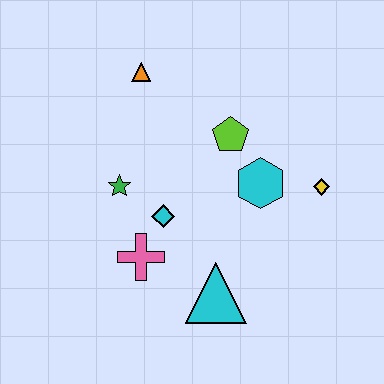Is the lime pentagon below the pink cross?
No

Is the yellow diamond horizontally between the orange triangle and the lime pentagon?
No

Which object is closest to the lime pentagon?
The cyan hexagon is closest to the lime pentagon.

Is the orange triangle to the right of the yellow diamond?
No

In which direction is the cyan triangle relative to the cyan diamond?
The cyan triangle is below the cyan diamond.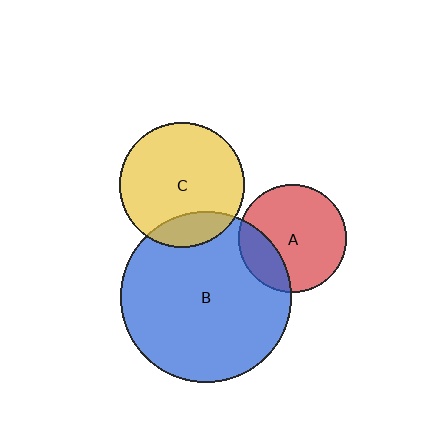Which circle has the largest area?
Circle B (blue).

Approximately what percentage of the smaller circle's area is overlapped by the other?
Approximately 20%.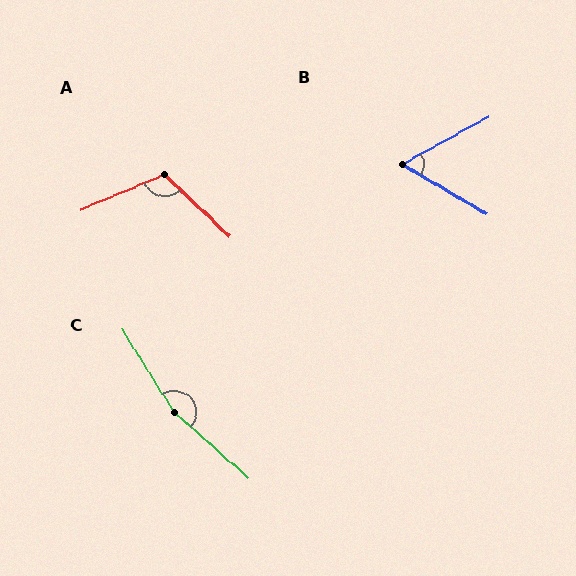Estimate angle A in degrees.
Approximately 114 degrees.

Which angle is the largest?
C, at approximately 164 degrees.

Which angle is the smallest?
B, at approximately 59 degrees.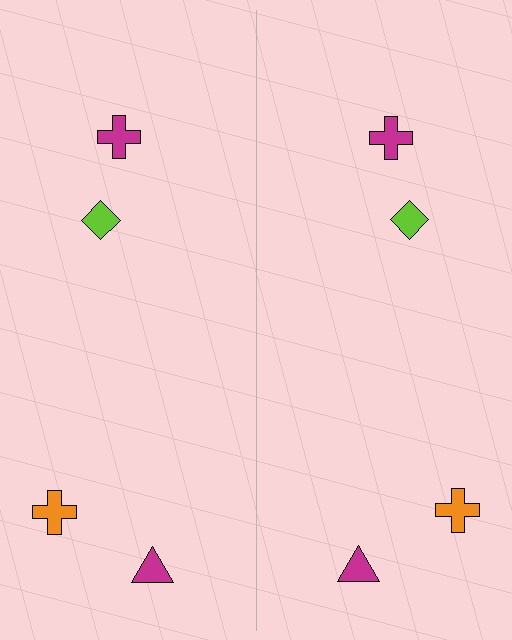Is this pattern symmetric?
Yes, this pattern has bilateral (reflection) symmetry.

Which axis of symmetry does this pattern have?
The pattern has a vertical axis of symmetry running through the center of the image.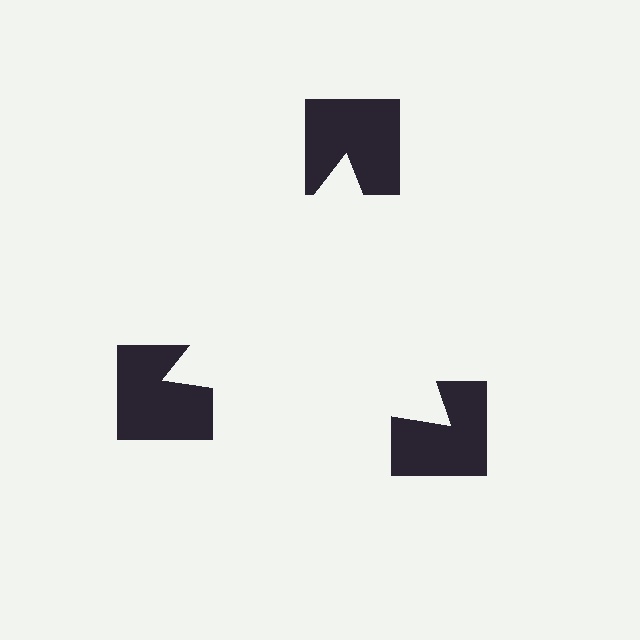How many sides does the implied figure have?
3 sides.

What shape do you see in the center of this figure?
An illusory triangle — its edges are inferred from the aligned wedge cuts in the notched squares, not physically drawn.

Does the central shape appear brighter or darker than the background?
It typically appears slightly brighter than the background, even though no actual brightness change is drawn.